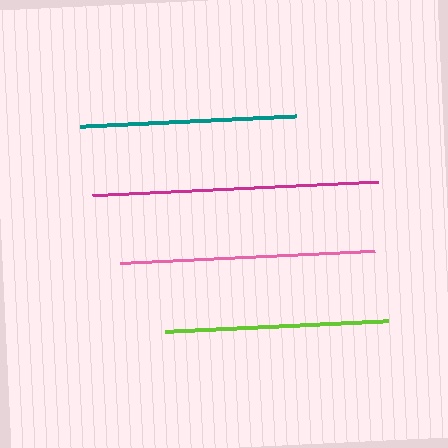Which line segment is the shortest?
The teal line is the shortest at approximately 215 pixels.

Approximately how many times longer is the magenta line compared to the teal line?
The magenta line is approximately 1.3 times the length of the teal line.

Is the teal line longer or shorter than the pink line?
The pink line is longer than the teal line.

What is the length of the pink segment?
The pink segment is approximately 255 pixels long.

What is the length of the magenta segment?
The magenta segment is approximately 286 pixels long.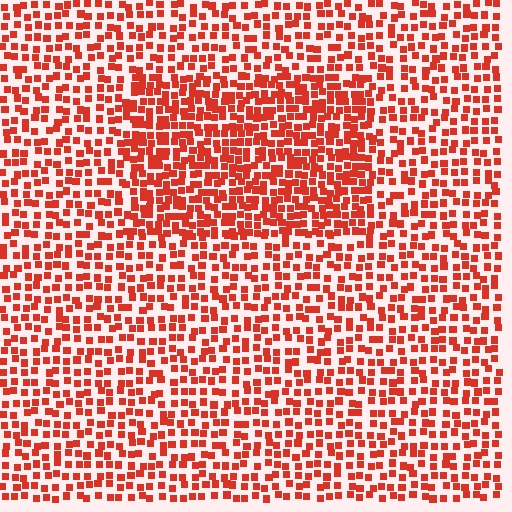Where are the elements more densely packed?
The elements are more densely packed inside the rectangle boundary.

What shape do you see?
I see a rectangle.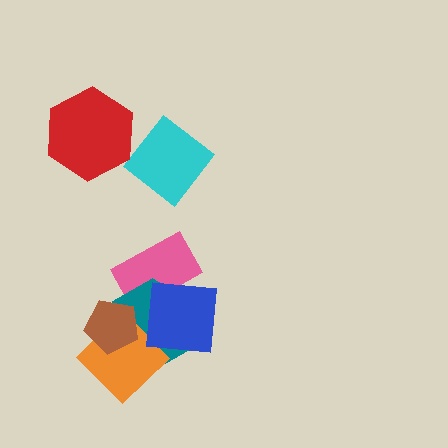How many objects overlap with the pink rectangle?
2 objects overlap with the pink rectangle.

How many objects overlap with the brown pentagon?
2 objects overlap with the brown pentagon.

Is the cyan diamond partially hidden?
Yes, it is partially covered by another shape.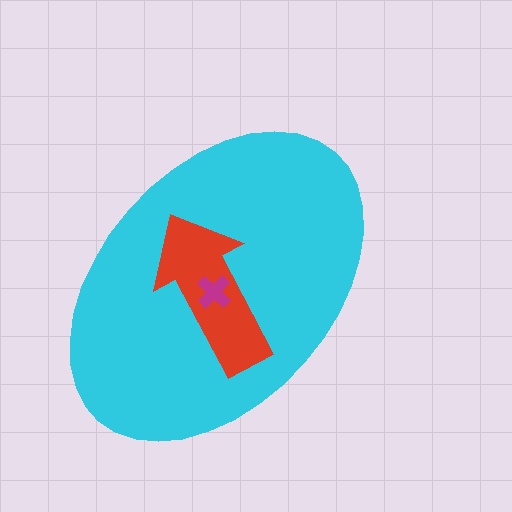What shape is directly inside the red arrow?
The magenta cross.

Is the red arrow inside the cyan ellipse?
Yes.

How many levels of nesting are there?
3.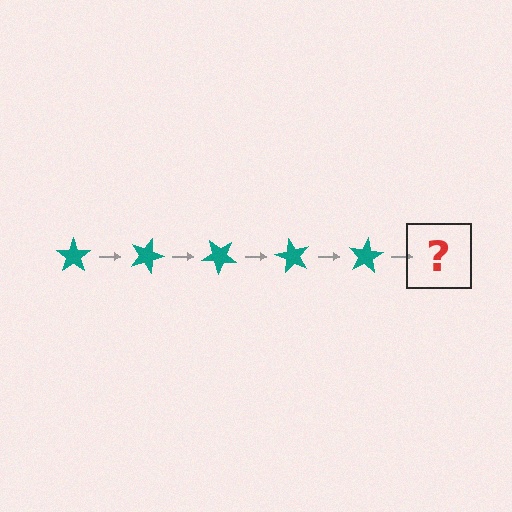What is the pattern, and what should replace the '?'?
The pattern is that the star rotates 20 degrees each step. The '?' should be a teal star rotated 100 degrees.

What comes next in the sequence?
The next element should be a teal star rotated 100 degrees.